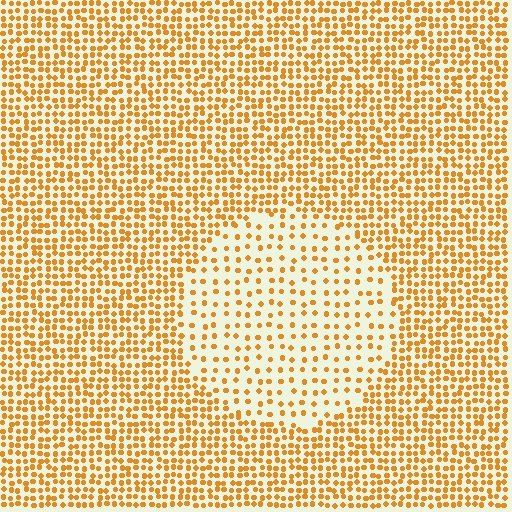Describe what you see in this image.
The image contains small orange elements arranged at two different densities. A circle-shaped region is visible where the elements are less densely packed than the surrounding area.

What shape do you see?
I see a circle.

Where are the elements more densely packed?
The elements are more densely packed outside the circle boundary.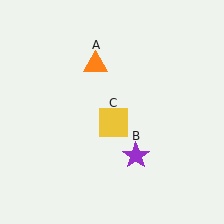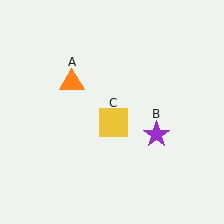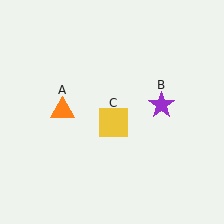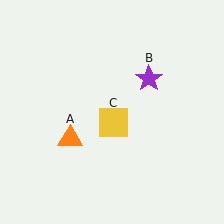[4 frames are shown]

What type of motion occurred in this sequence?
The orange triangle (object A), purple star (object B) rotated counterclockwise around the center of the scene.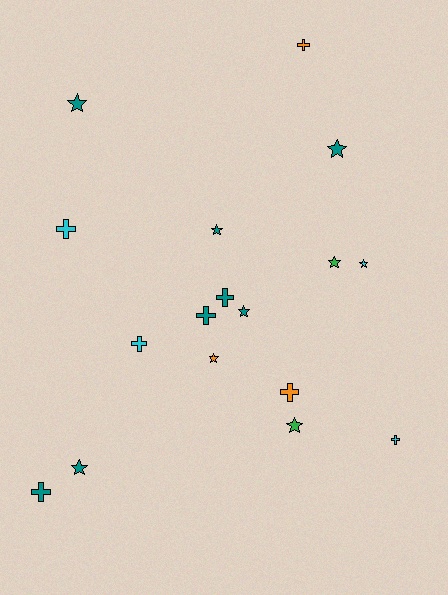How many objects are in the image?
There are 17 objects.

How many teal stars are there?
There are 5 teal stars.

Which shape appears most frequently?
Star, with 9 objects.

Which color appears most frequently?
Teal, with 8 objects.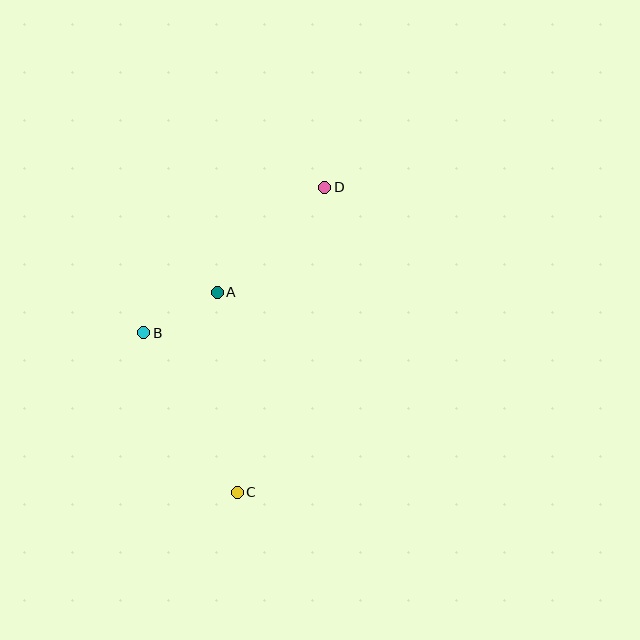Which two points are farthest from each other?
Points C and D are farthest from each other.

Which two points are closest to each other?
Points A and B are closest to each other.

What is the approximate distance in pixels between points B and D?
The distance between B and D is approximately 233 pixels.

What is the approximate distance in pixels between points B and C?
The distance between B and C is approximately 185 pixels.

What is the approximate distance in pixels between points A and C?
The distance between A and C is approximately 201 pixels.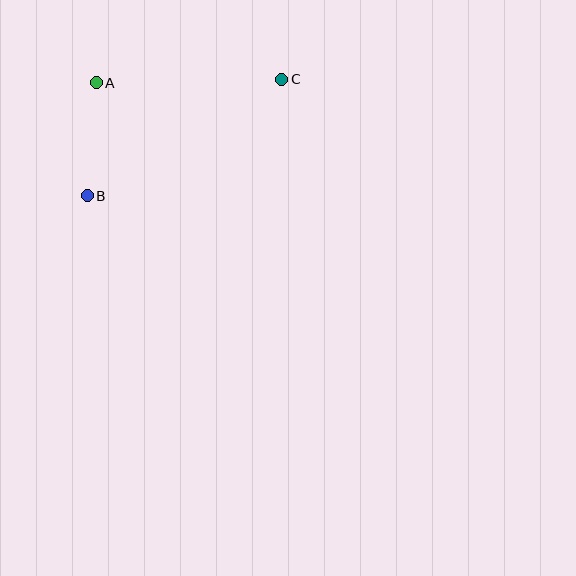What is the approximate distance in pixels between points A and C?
The distance between A and C is approximately 186 pixels.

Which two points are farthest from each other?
Points B and C are farthest from each other.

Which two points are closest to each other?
Points A and B are closest to each other.